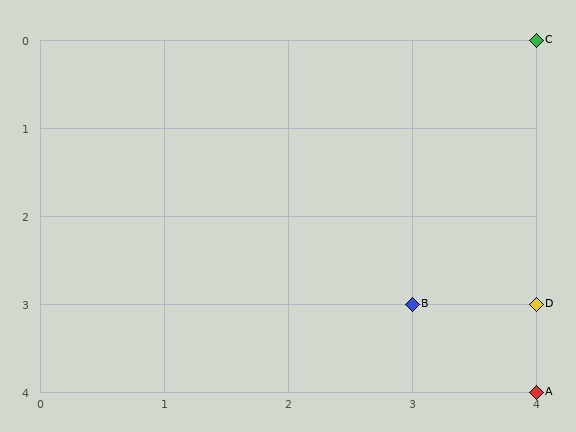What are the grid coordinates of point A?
Point A is at grid coordinates (4, 4).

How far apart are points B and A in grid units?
Points B and A are 1 column and 1 row apart (about 1.4 grid units diagonally).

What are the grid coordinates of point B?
Point B is at grid coordinates (3, 3).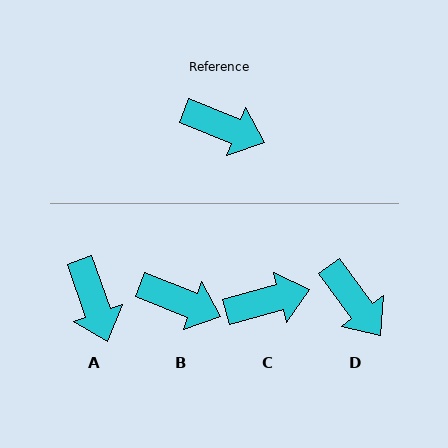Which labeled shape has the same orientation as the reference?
B.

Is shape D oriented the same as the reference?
No, it is off by about 32 degrees.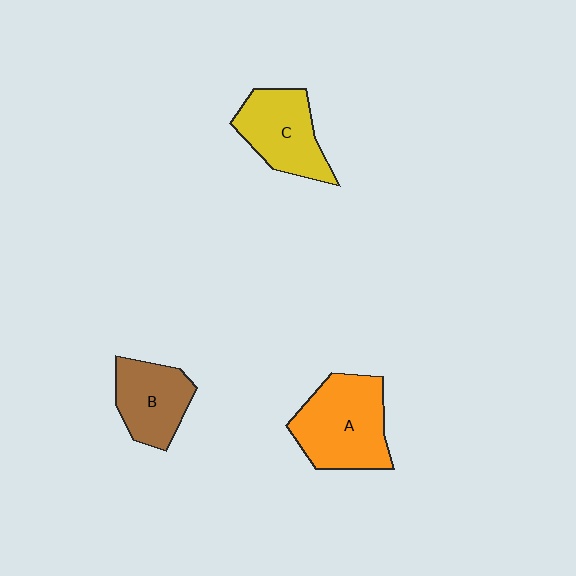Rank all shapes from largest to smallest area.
From largest to smallest: A (orange), C (yellow), B (brown).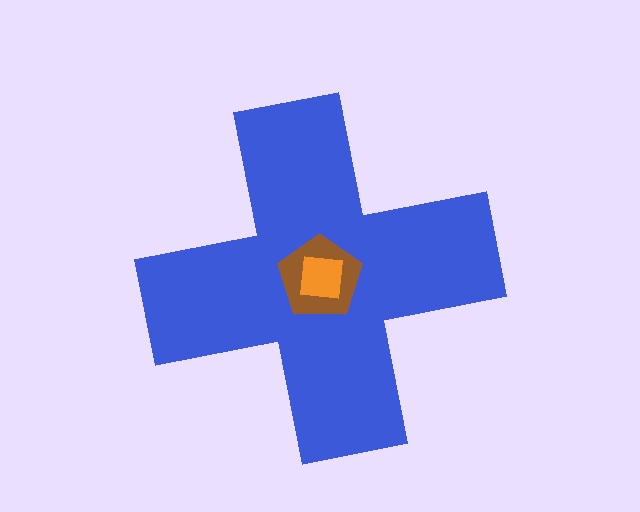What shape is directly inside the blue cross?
The brown pentagon.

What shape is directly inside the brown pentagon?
The orange square.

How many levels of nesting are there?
3.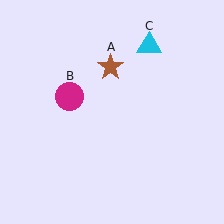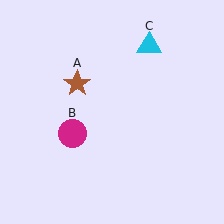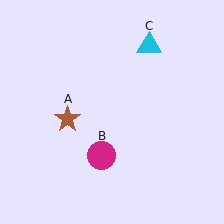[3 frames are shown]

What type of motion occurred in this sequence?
The brown star (object A), magenta circle (object B) rotated counterclockwise around the center of the scene.